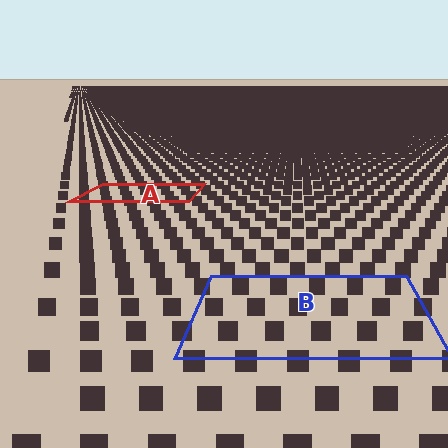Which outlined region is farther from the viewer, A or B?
Region A is farther from the viewer — the texture elements inside it appear smaller and more densely packed.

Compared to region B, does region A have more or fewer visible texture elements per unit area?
Region A has more texture elements per unit area — they are packed more densely because it is farther away.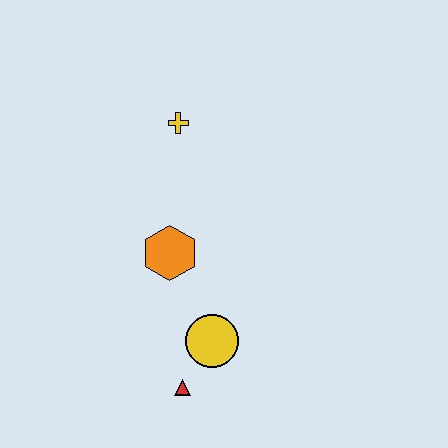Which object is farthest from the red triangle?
The yellow cross is farthest from the red triangle.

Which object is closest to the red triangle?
The yellow circle is closest to the red triangle.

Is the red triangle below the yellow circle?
Yes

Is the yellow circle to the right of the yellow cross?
Yes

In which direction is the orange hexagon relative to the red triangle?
The orange hexagon is above the red triangle.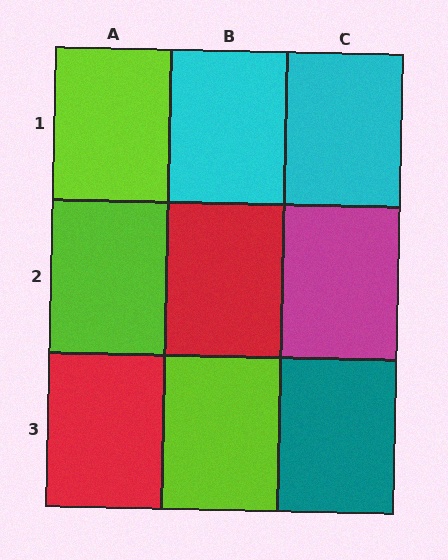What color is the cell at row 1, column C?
Cyan.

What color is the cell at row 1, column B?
Cyan.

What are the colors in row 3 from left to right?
Red, lime, teal.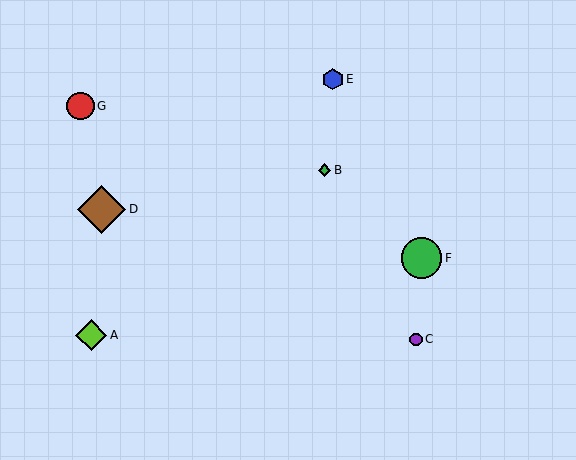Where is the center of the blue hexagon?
The center of the blue hexagon is at (333, 79).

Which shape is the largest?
The brown diamond (labeled D) is the largest.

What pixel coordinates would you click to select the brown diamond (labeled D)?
Click at (102, 209) to select the brown diamond D.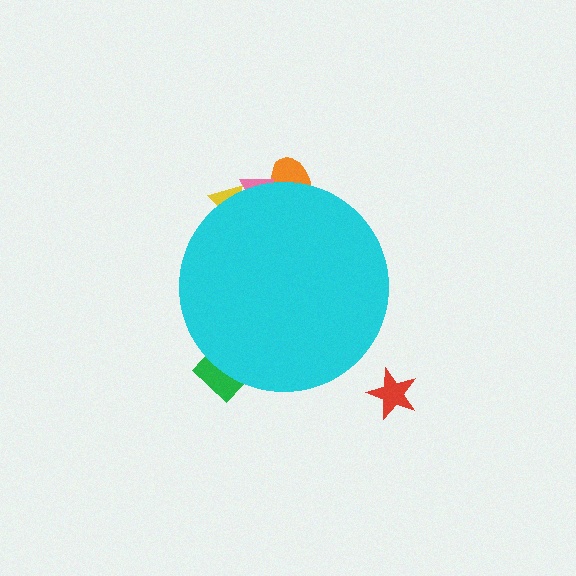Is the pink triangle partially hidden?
Yes, the pink triangle is partially hidden behind the cyan circle.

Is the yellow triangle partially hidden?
Yes, the yellow triangle is partially hidden behind the cyan circle.